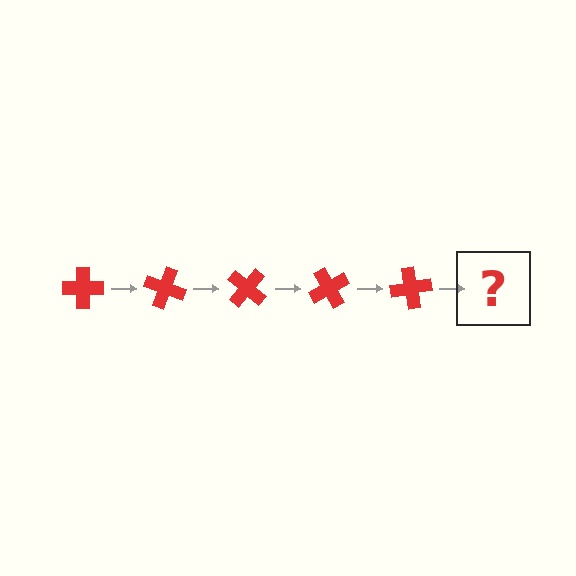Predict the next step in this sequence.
The next step is a red cross rotated 100 degrees.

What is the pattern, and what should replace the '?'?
The pattern is that the cross rotates 20 degrees each step. The '?' should be a red cross rotated 100 degrees.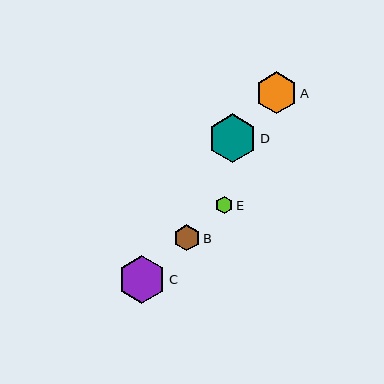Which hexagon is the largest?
Hexagon D is the largest with a size of approximately 49 pixels.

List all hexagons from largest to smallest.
From largest to smallest: D, C, A, B, E.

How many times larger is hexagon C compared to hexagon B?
Hexagon C is approximately 1.8 times the size of hexagon B.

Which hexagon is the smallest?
Hexagon E is the smallest with a size of approximately 18 pixels.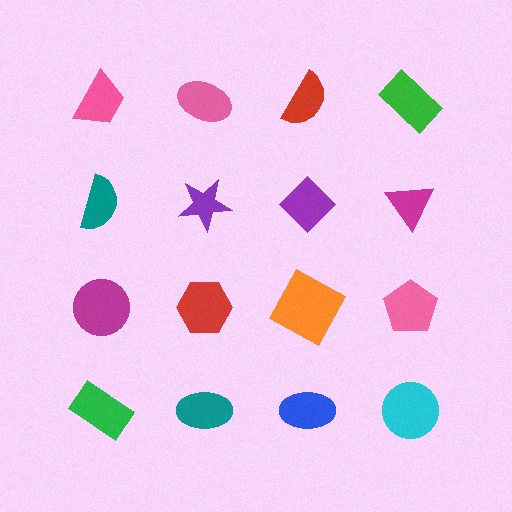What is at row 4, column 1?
A green rectangle.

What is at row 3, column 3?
An orange square.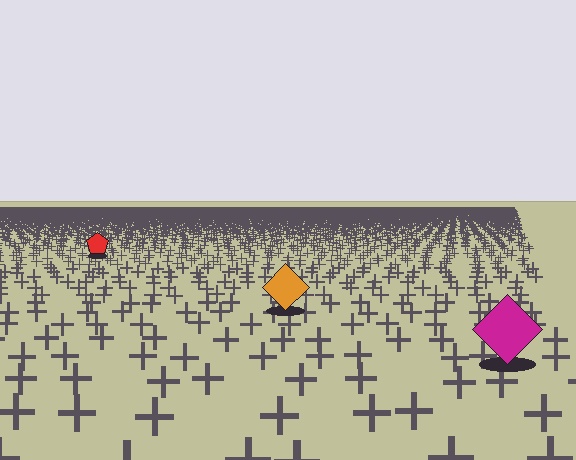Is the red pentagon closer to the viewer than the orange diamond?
No. The orange diamond is closer — you can tell from the texture gradient: the ground texture is coarser near it.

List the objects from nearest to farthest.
From nearest to farthest: the magenta diamond, the orange diamond, the red pentagon.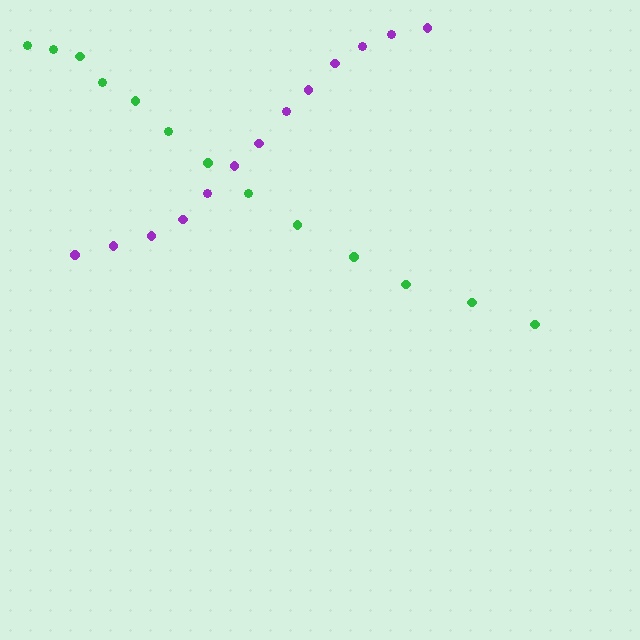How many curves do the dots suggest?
There are 2 distinct paths.